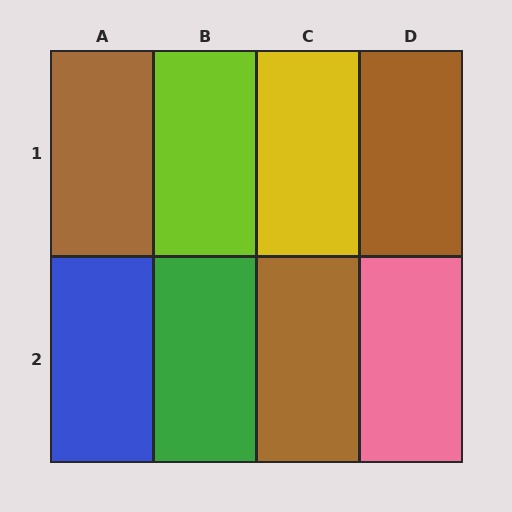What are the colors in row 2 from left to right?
Blue, green, brown, pink.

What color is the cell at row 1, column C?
Yellow.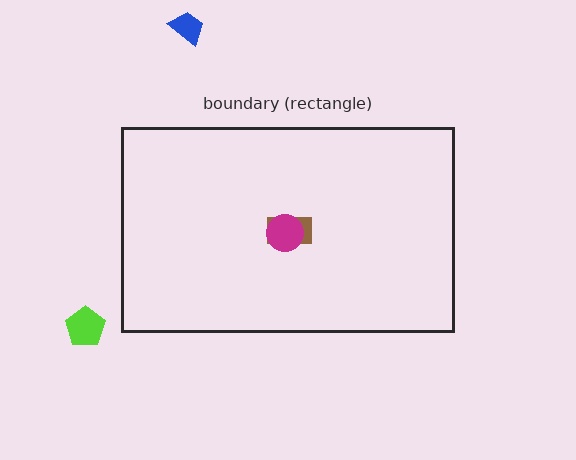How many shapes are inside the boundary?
2 inside, 2 outside.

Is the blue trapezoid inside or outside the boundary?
Outside.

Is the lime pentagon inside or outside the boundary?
Outside.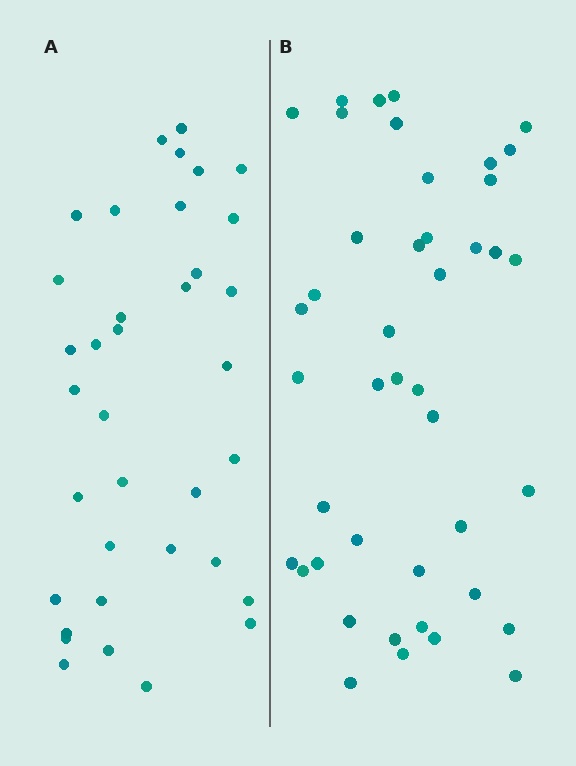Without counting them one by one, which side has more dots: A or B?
Region B (the right region) has more dots.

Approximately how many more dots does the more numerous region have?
Region B has roughly 8 or so more dots than region A.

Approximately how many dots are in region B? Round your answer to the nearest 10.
About 40 dots. (The exact count is 43, which rounds to 40.)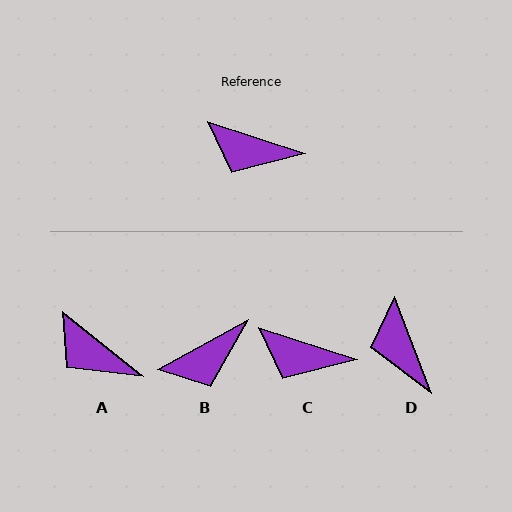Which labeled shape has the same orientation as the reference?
C.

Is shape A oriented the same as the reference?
No, it is off by about 21 degrees.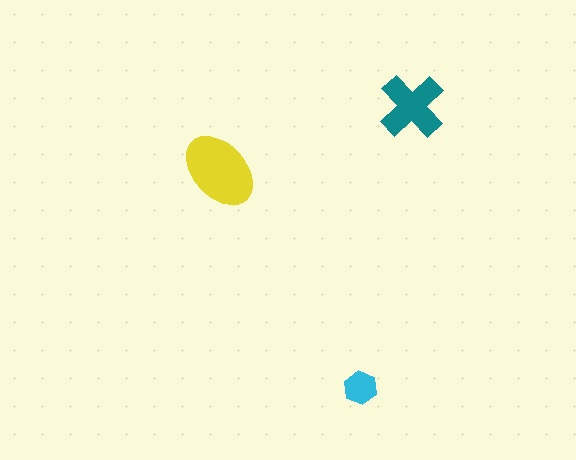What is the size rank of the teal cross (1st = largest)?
2nd.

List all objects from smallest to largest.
The cyan hexagon, the teal cross, the yellow ellipse.